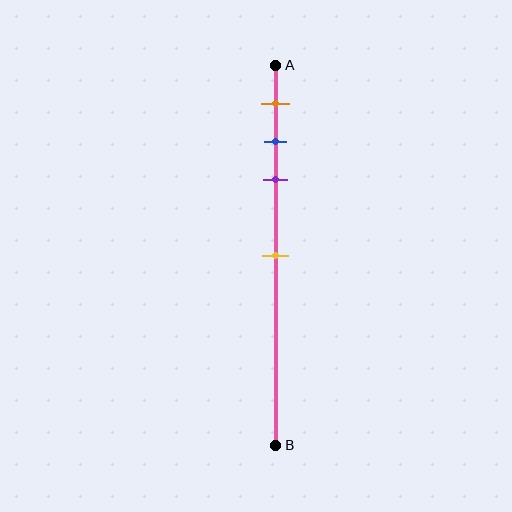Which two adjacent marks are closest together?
The blue and purple marks are the closest adjacent pair.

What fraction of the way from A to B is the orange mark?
The orange mark is approximately 10% (0.1) of the way from A to B.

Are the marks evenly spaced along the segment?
No, the marks are not evenly spaced.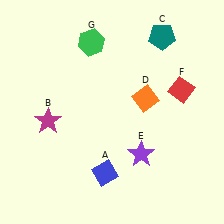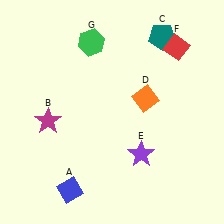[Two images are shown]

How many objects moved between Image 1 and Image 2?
2 objects moved between the two images.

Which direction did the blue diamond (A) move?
The blue diamond (A) moved left.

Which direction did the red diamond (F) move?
The red diamond (F) moved up.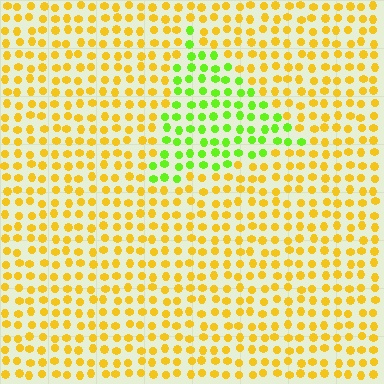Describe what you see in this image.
The image is filled with small yellow elements in a uniform arrangement. A triangle-shaped region is visible where the elements are tinted to a slightly different hue, forming a subtle color boundary.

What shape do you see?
I see a triangle.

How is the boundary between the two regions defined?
The boundary is defined purely by a slight shift in hue (about 53 degrees). Spacing, size, and orientation are identical on both sides.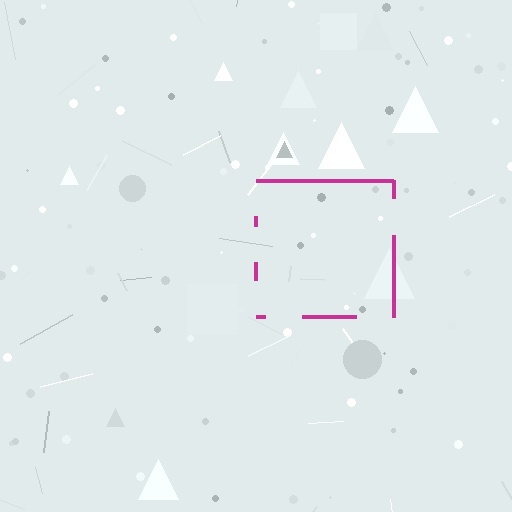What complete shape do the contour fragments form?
The contour fragments form a square.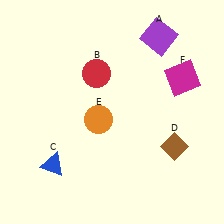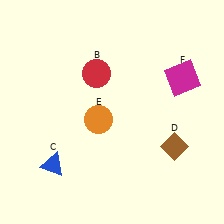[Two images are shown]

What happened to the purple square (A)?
The purple square (A) was removed in Image 2. It was in the top-right area of Image 1.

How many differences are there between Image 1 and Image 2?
There is 1 difference between the two images.